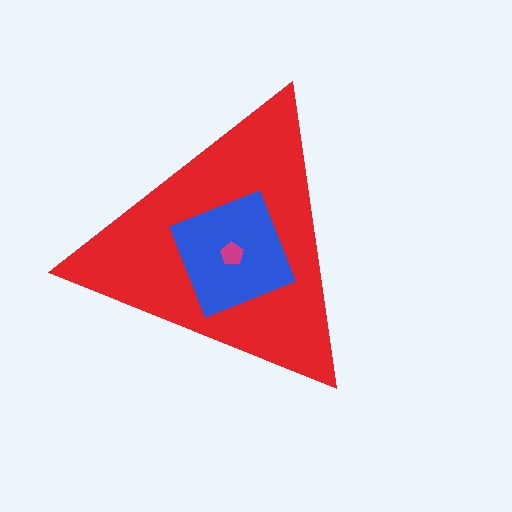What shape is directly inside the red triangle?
The blue square.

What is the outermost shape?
The red triangle.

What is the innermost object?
The magenta pentagon.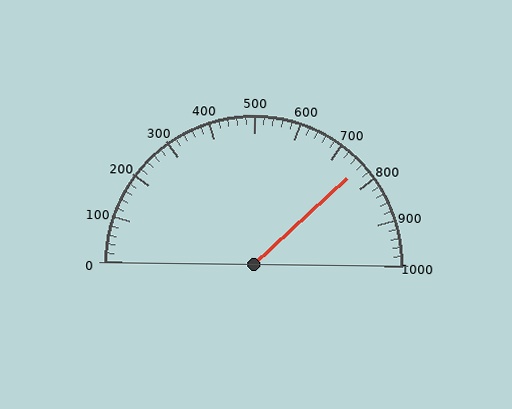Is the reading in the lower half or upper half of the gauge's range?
The reading is in the upper half of the range (0 to 1000).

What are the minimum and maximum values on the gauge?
The gauge ranges from 0 to 1000.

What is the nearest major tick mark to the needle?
The nearest major tick mark is 800.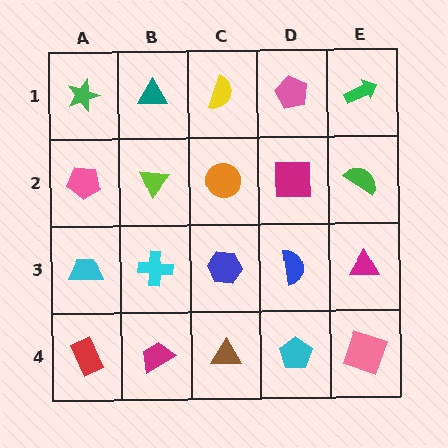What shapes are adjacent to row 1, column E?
A green semicircle (row 2, column E), a pink pentagon (row 1, column D).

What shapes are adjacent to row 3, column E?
A green semicircle (row 2, column E), a pink square (row 4, column E), a blue semicircle (row 3, column D).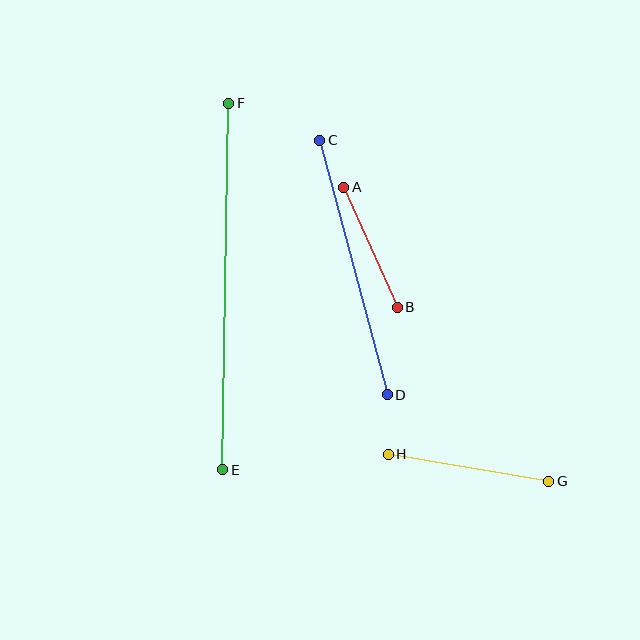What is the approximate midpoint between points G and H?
The midpoint is at approximately (468, 468) pixels.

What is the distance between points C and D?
The distance is approximately 263 pixels.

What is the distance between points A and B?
The distance is approximately 131 pixels.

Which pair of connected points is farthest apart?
Points E and F are farthest apart.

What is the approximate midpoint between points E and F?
The midpoint is at approximately (226, 287) pixels.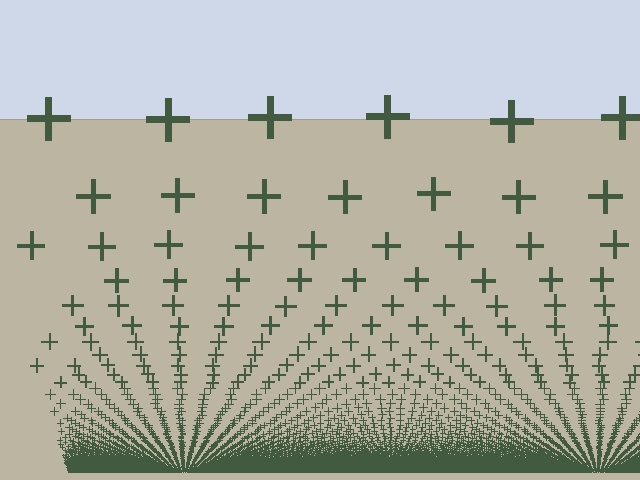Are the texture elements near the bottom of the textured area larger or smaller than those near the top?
Smaller. The gradient is inverted — elements near the bottom are smaller and denser.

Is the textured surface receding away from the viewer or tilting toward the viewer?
The surface appears to tilt toward the viewer. Texture elements get larger and sparser toward the top.